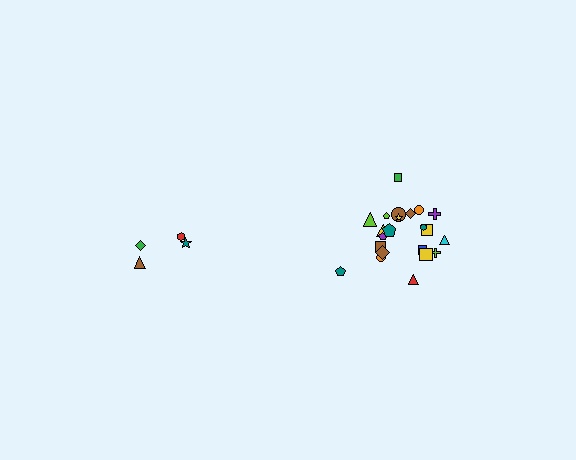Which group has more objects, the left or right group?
The right group.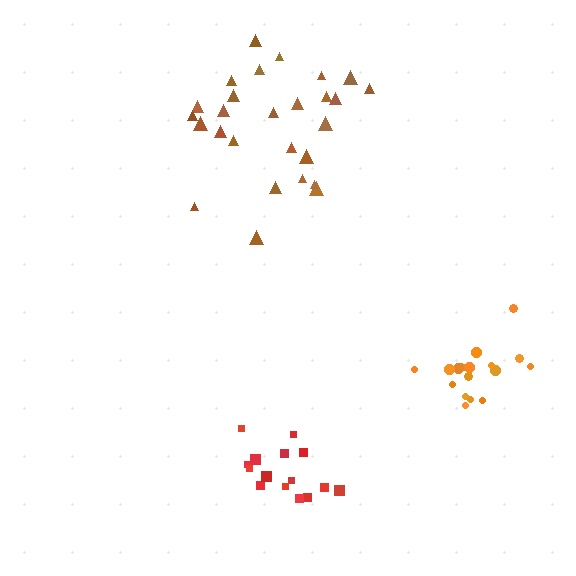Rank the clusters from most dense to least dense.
red, orange, brown.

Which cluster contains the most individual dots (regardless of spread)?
Brown (27).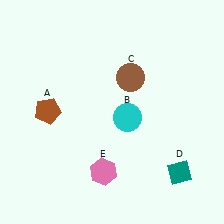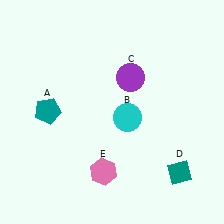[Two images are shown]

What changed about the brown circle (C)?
In Image 1, C is brown. In Image 2, it changed to purple.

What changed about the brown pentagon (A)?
In Image 1, A is brown. In Image 2, it changed to teal.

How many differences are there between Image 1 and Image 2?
There are 2 differences between the two images.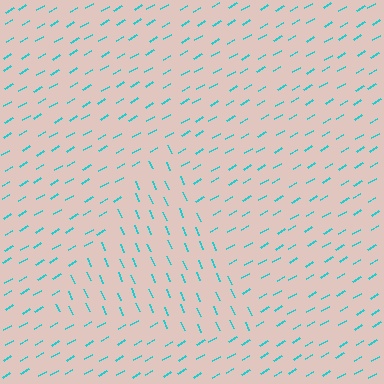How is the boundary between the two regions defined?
The boundary is defined purely by a change in line orientation (approximately 83 degrees difference). All lines are the same color and thickness.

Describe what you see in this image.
The image is filled with small cyan line segments. A triangle region in the image has lines oriented differently from the surrounding lines, creating a visible texture boundary.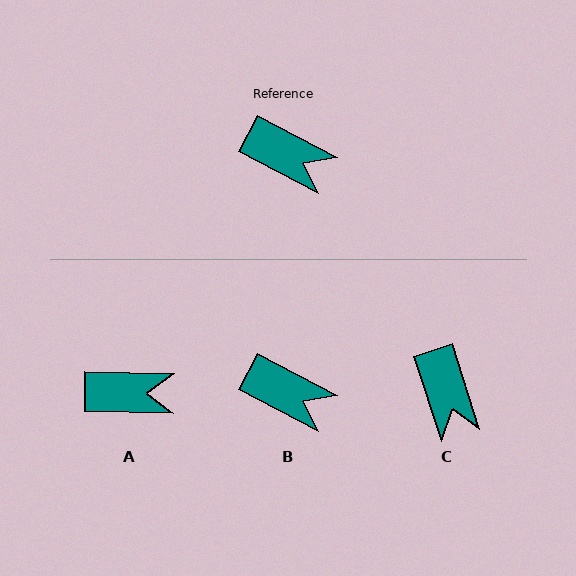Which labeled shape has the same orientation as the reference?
B.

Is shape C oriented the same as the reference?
No, it is off by about 44 degrees.